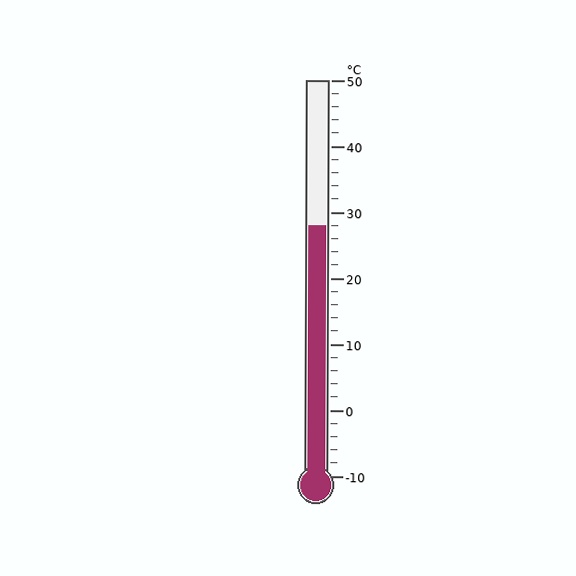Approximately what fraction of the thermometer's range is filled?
The thermometer is filled to approximately 65% of its range.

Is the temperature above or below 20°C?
The temperature is above 20°C.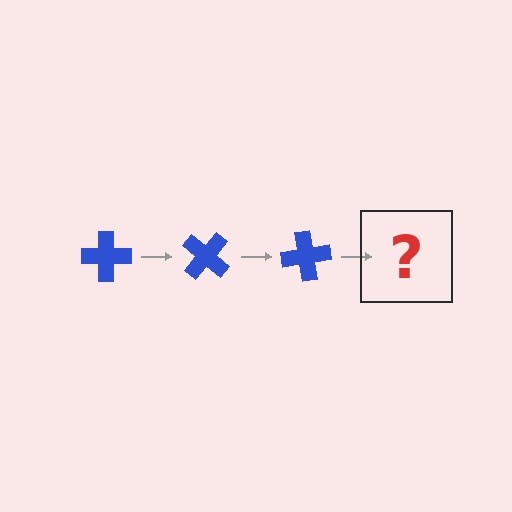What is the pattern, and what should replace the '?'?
The pattern is that the cross rotates 40 degrees each step. The '?' should be a blue cross rotated 120 degrees.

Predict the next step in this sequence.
The next step is a blue cross rotated 120 degrees.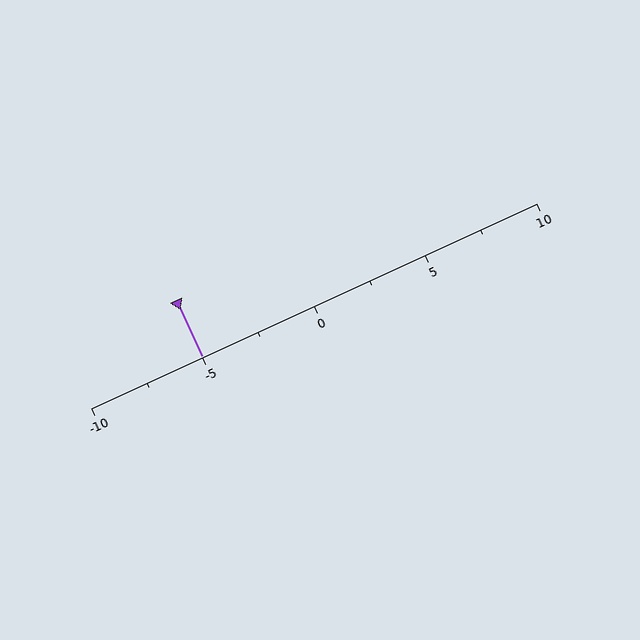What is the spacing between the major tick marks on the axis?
The major ticks are spaced 5 apart.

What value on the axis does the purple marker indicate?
The marker indicates approximately -5.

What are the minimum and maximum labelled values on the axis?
The axis runs from -10 to 10.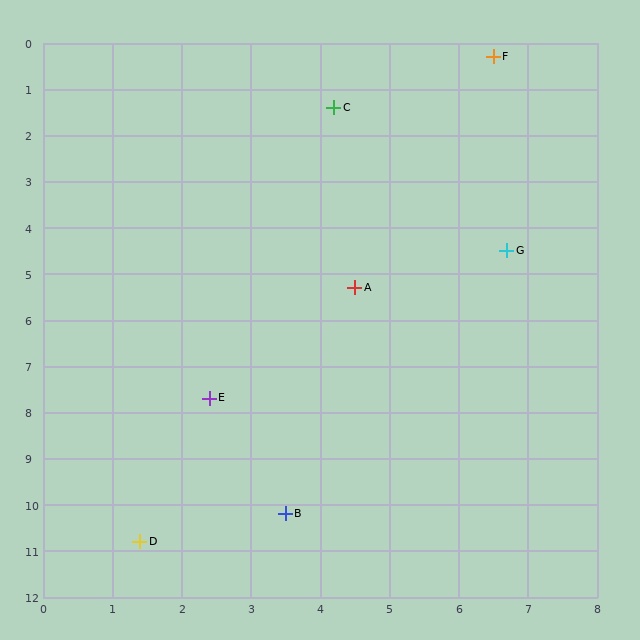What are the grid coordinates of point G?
Point G is at approximately (6.7, 4.5).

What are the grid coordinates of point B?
Point B is at approximately (3.5, 10.2).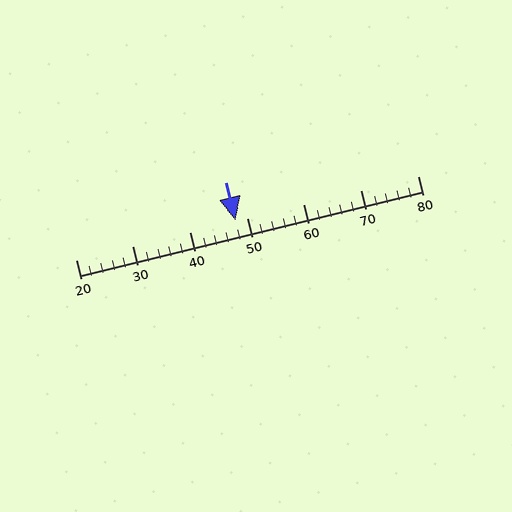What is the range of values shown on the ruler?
The ruler shows values from 20 to 80.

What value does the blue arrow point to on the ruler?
The blue arrow points to approximately 48.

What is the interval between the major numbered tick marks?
The major tick marks are spaced 10 units apart.